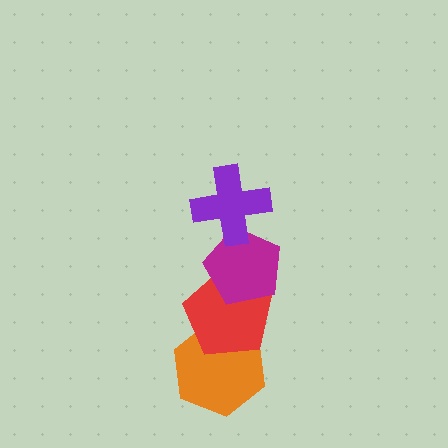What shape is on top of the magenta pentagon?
The purple cross is on top of the magenta pentagon.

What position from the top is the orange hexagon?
The orange hexagon is 4th from the top.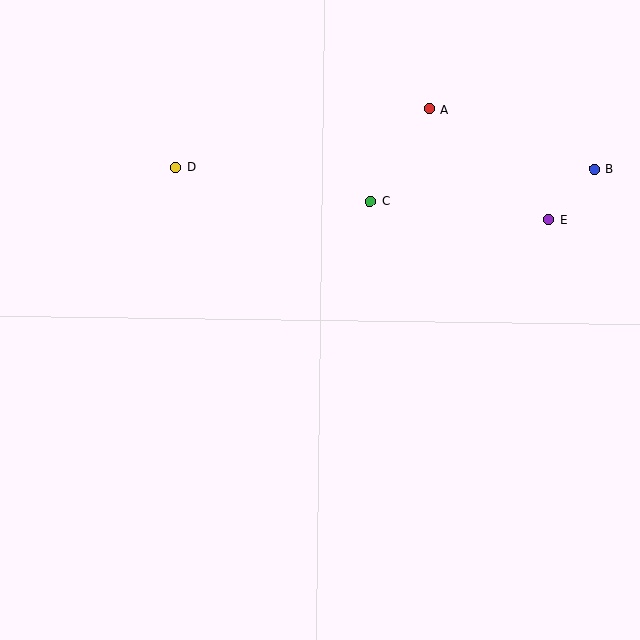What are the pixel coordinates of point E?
Point E is at (549, 220).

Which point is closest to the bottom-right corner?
Point E is closest to the bottom-right corner.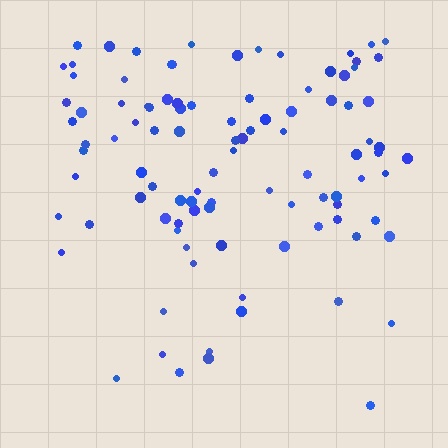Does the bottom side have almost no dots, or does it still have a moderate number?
Still a moderate number, just noticeably fewer than the top.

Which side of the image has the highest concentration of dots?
The top.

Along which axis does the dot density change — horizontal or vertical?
Vertical.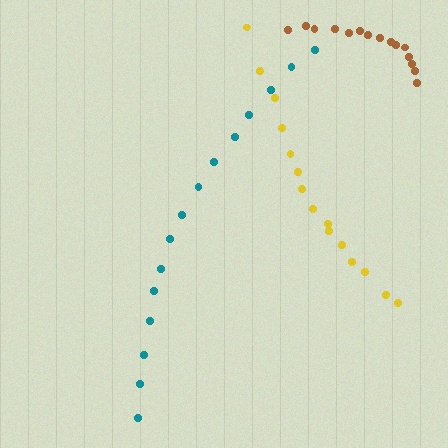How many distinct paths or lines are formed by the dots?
There are 3 distinct paths.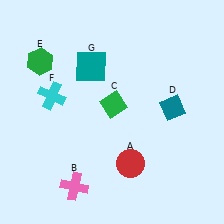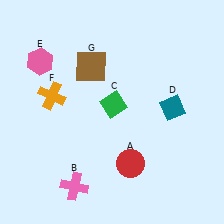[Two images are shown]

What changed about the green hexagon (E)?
In Image 1, E is green. In Image 2, it changed to pink.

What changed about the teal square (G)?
In Image 1, G is teal. In Image 2, it changed to brown.